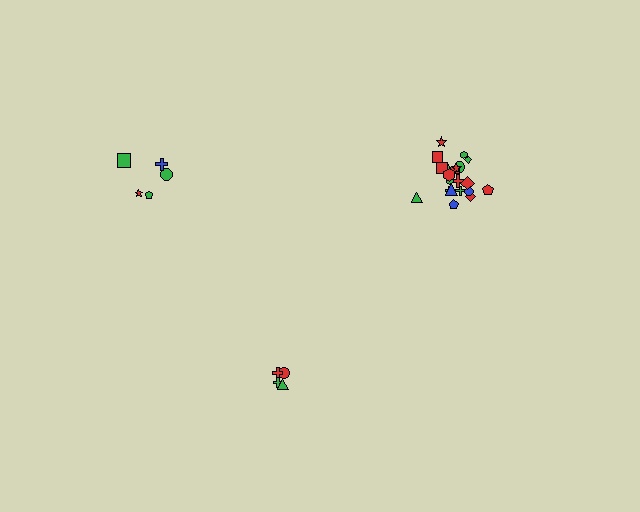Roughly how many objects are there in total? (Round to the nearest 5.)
Roughly 30 objects in total.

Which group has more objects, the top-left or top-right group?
The top-right group.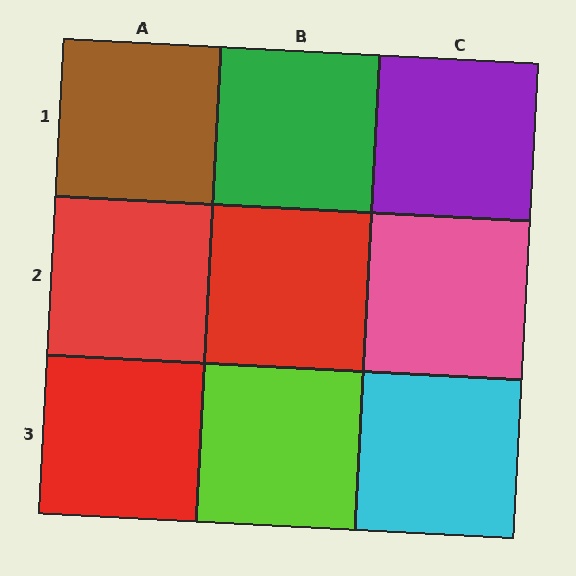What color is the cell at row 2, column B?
Red.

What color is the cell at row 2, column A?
Red.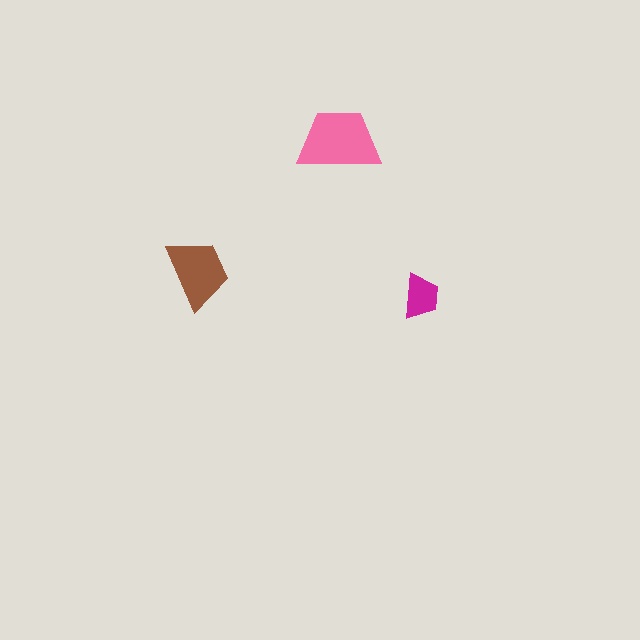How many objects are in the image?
There are 3 objects in the image.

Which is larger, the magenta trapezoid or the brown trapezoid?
The brown one.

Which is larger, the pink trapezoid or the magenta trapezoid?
The pink one.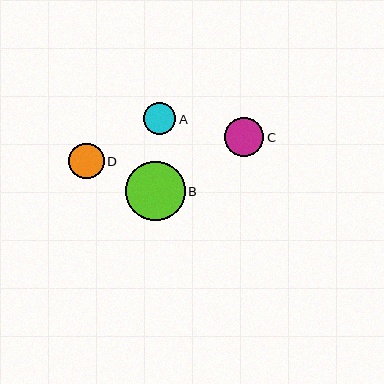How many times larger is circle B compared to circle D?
Circle B is approximately 1.7 times the size of circle D.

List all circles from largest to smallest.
From largest to smallest: B, C, D, A.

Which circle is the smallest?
Circle A is the smallest with a size of approximately 32 pixels.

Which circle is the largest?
Circle B is the largest with a size of approximately 60 pixels.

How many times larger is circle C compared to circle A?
Circle C is approximately 1.2 times the size of circle A.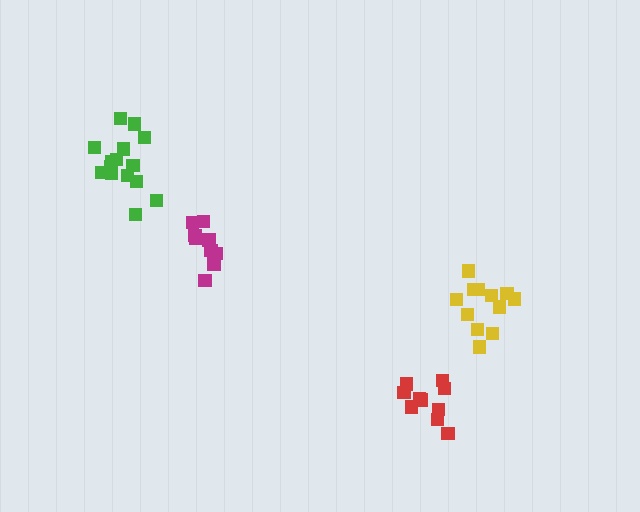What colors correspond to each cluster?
The clusters are colored: magenta, yellow, green, red.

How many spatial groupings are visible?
There are 4 spatial groupings.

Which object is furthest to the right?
The yellow cluster is rightmost.